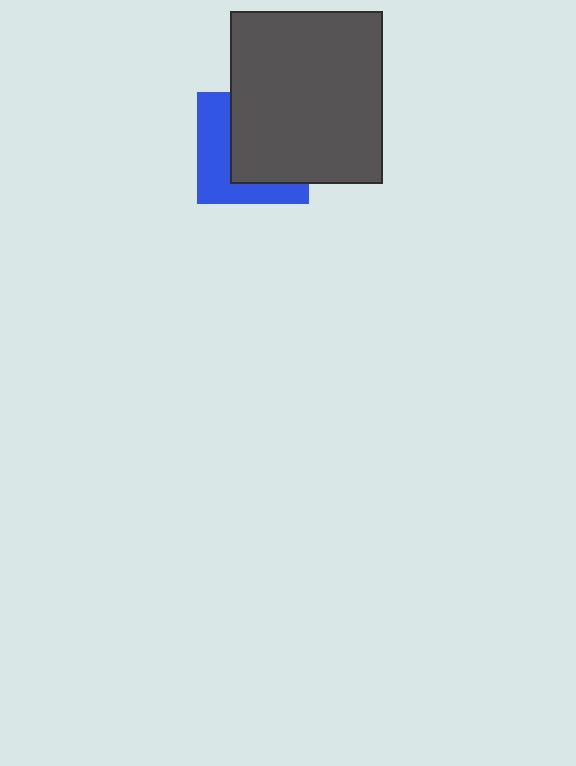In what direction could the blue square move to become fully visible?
The blue square could move toward the lower-left. That would shift it out from behind the dark gray rectangle entirely.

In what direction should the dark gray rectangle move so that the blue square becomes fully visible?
The dark gray rectangle should move toward the upper-right. That is the shortest direction to clear the overlap and leave the blue square fully visible.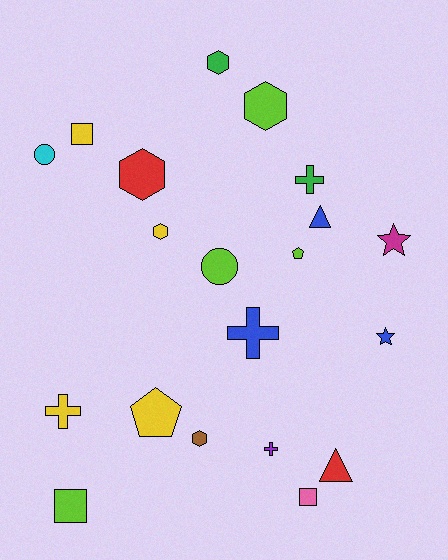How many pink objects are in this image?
There is 1 pink object.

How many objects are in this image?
There are 20 objects.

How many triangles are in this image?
There are 2 triangles.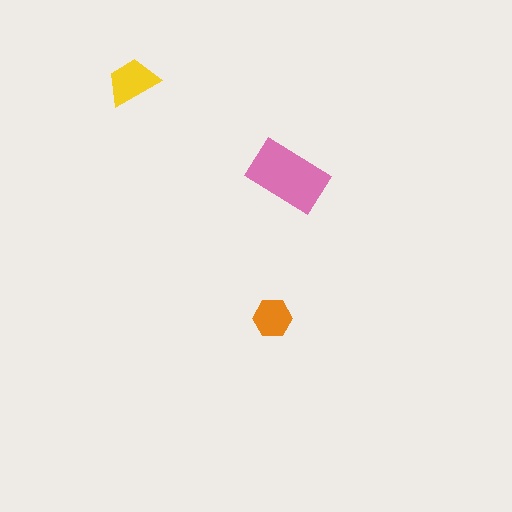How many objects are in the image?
There are 3 objects in the image.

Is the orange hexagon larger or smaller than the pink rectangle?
Smaller.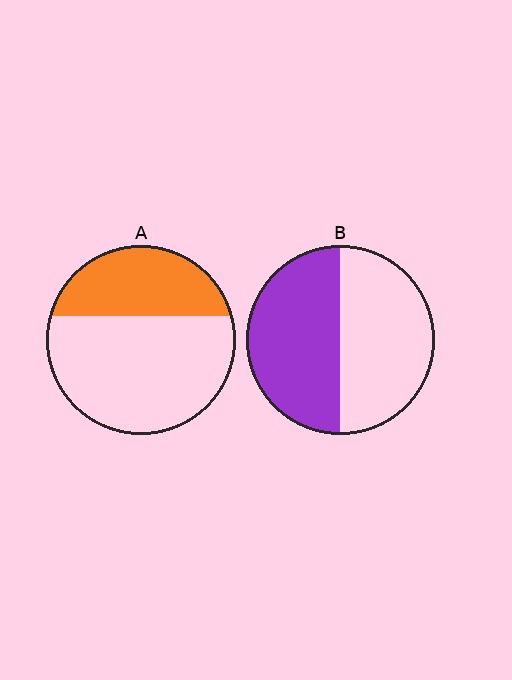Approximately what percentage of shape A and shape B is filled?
A is approximately 35% and B is approximately 50%.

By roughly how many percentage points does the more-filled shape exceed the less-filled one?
By roughly 15 percentage points (B over A).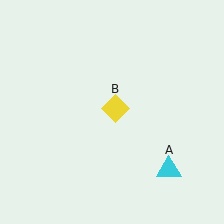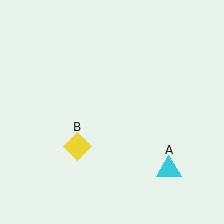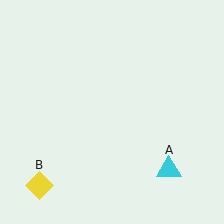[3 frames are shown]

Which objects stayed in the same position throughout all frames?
Cyan triangle (object A) remained stationary.